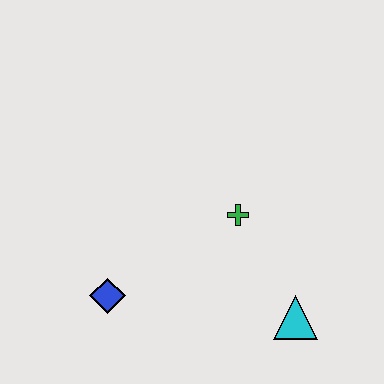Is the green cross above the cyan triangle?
Yes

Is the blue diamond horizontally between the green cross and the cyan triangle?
No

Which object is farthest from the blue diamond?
The cyan triangle is farthest from the blue diamond.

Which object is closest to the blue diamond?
The green cross is closest to the blue diamond.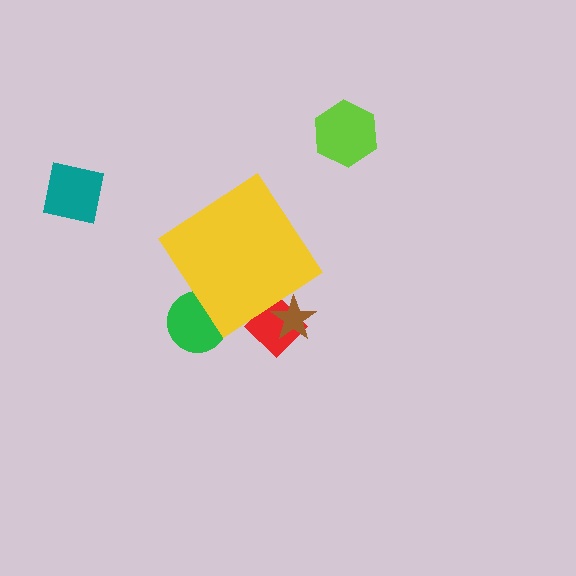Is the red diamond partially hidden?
Yes, the red diamond is partially hidden behind the yellow diamond.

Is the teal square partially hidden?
No, the teal square is fully visible.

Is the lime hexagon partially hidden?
No, the lime hexagon is fully visible.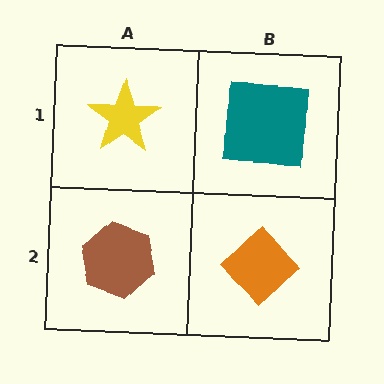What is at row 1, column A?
A yellow star.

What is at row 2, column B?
An orange diamond.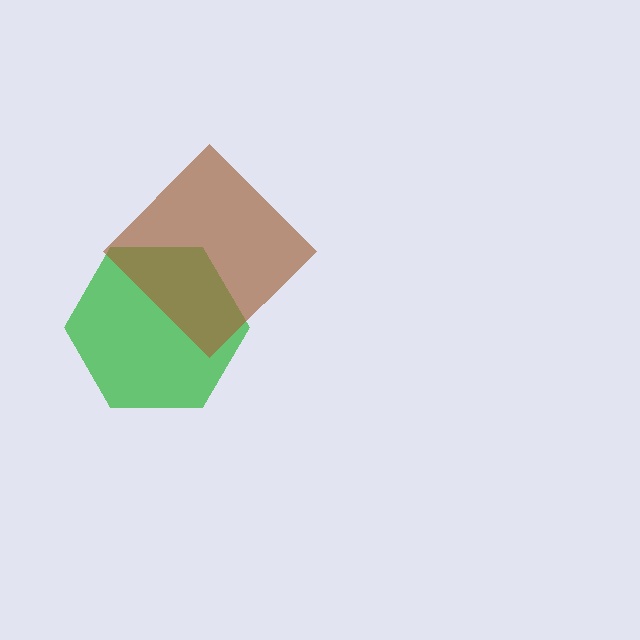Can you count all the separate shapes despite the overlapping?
Yes, there are 2 separate shapes.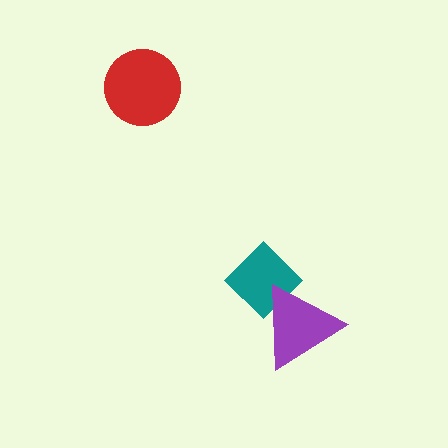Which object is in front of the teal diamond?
The purple triangle is in front of the teal diamond.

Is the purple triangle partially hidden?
No, no other shape covers it.